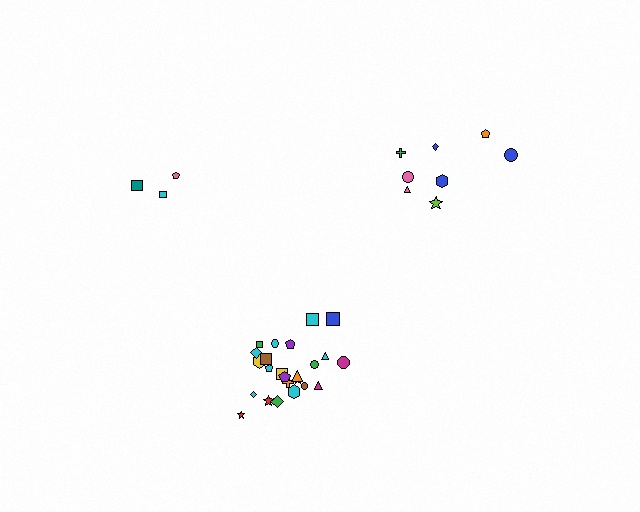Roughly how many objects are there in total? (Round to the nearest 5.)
Roughly 35 objects in total.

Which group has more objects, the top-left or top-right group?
The top-right group.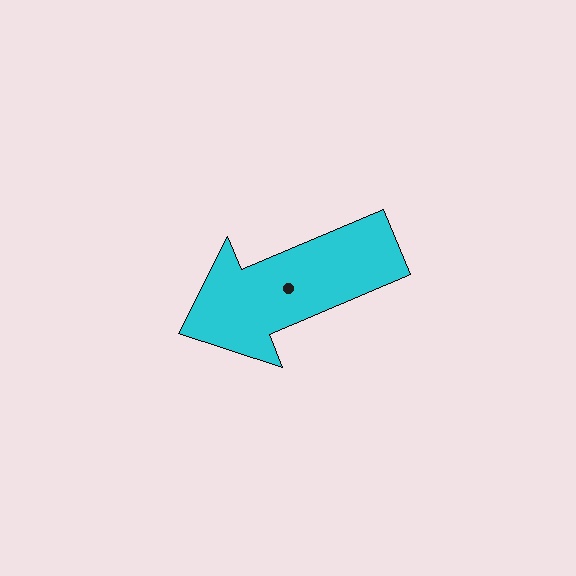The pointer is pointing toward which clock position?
Roughly 8 o'clock.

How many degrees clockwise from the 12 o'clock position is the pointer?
Approximately 247 degrees.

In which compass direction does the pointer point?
Southwest.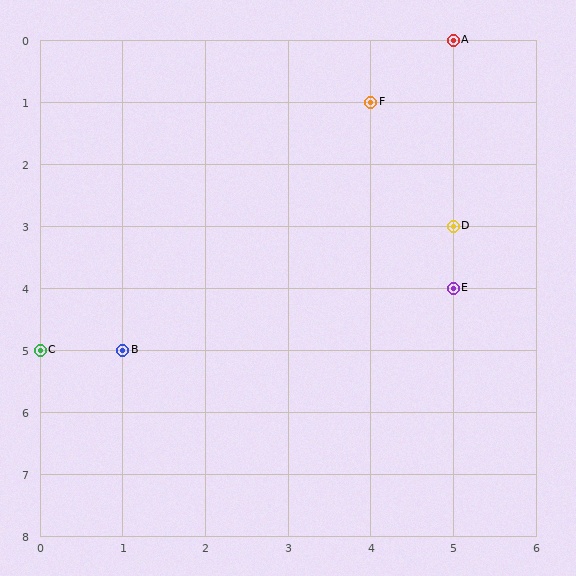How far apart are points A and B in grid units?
Points A and B are 4 columns and 5 rows apart (about 6.4 grid units diagonally).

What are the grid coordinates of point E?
Point E is at grid coordinates (5, 4).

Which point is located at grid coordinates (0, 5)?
Point C is at (0, 5).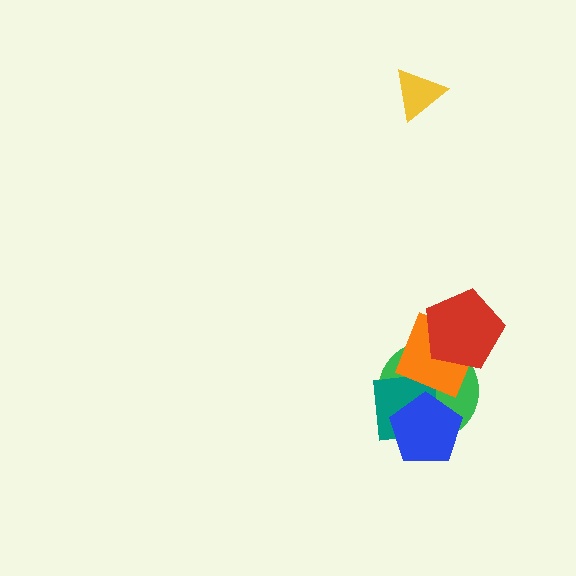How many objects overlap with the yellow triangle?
0 objects overlap with the yellow triangle.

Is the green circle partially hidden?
Yes, it is partially covered by another shape.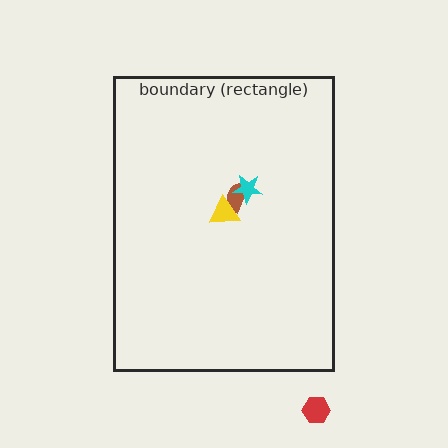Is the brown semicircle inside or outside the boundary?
Inside.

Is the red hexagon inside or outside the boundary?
Outside.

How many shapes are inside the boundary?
3 inside, 1 outside.